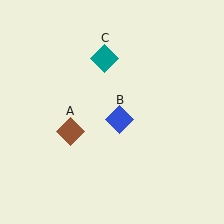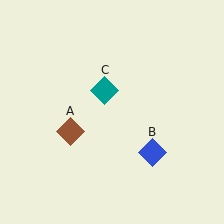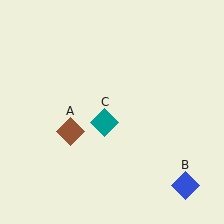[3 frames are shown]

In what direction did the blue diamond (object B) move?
The blue diamond (object B) moved down and to the right.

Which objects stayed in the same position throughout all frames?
Brown diamond (object A) remained stationary.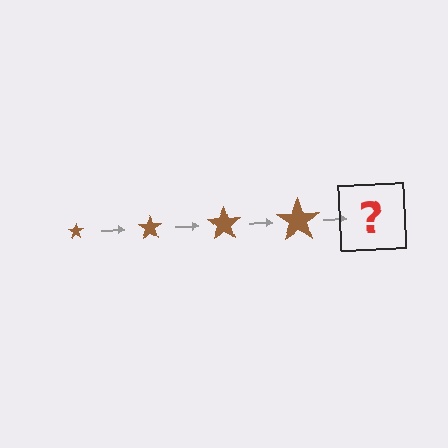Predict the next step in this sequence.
The next step is a brown star, larger than the previous one.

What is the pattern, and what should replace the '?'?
The pattern is that the star gets progressively larger each step. The '?' should be a brown star, larger than the previous one.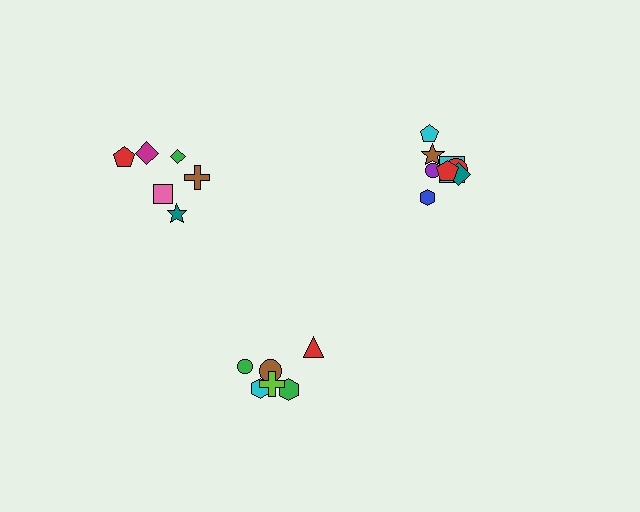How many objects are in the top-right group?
There are 8 objects.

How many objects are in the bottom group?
There are 6 objects.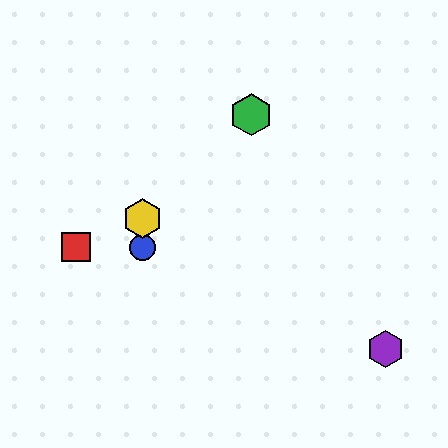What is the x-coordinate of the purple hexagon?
The purple hexagon is at x≈385.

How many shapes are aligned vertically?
2 shapes (the blue circle, the yellow hexagon) are aligned vertically.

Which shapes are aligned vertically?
The blue circle, the yellow hexagon are aligned vertically.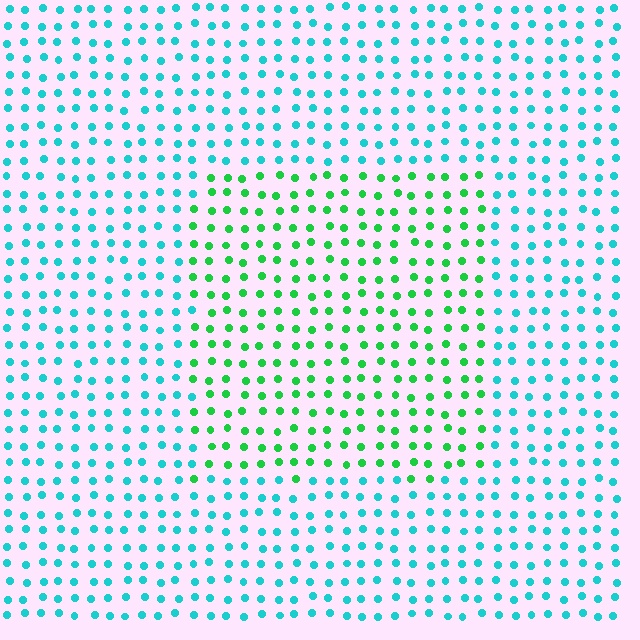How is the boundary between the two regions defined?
The boundary is defined purely by a slight shift in hue (about 47 degrees). Spacing, size, and orientation are identical on both sides.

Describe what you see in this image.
The image is filled with small cyan elements in a uniform arrangement. A rectangle-shaped region is visible where the elements are tinted to a slightly different hue, forming a subtle color boundary.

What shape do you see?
I see a rectangle.